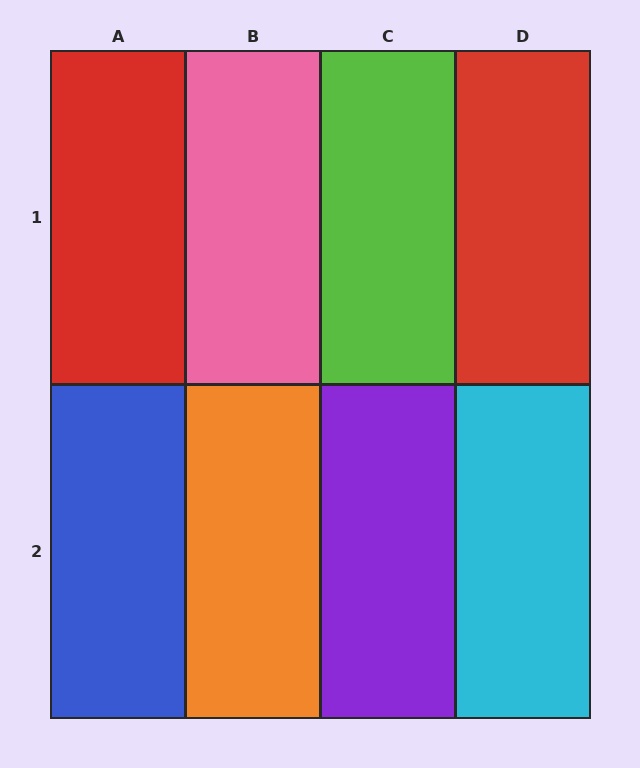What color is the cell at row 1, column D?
Red.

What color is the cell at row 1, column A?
Red.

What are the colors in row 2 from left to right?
Blue, orange, purple, cyan.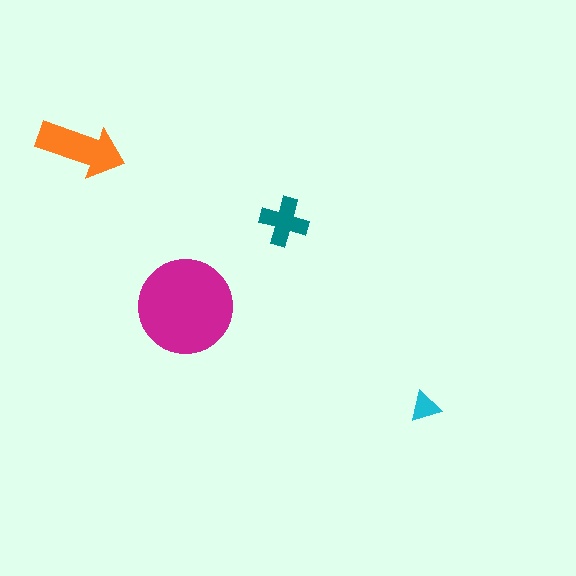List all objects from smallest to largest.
The cyan triangle, the teal cross, the orange arrow, the magenta circle.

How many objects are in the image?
There are 4 objects in the image.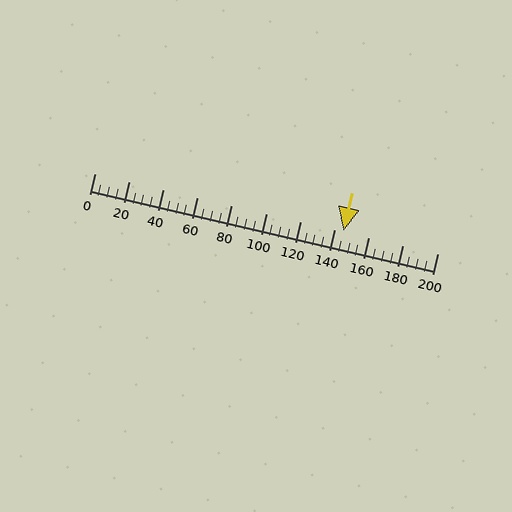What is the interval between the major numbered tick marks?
The major tick marks are spaced 20 units apart.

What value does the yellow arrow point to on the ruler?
The yellow arrow points to approximately 145.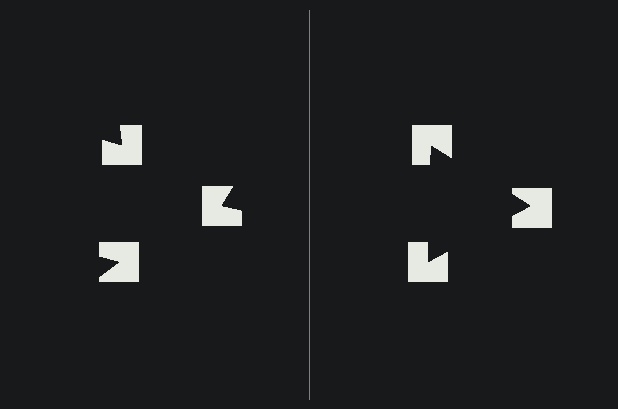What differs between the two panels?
The notched squares are positioned identically on both sides; only the wedge orientations differ. On the right they align to a triangle; on the left they are misaligned.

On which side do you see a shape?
An illusory triangle appears on the right side. On the left side the wedge cuts are rotated, so no coherent shape forms.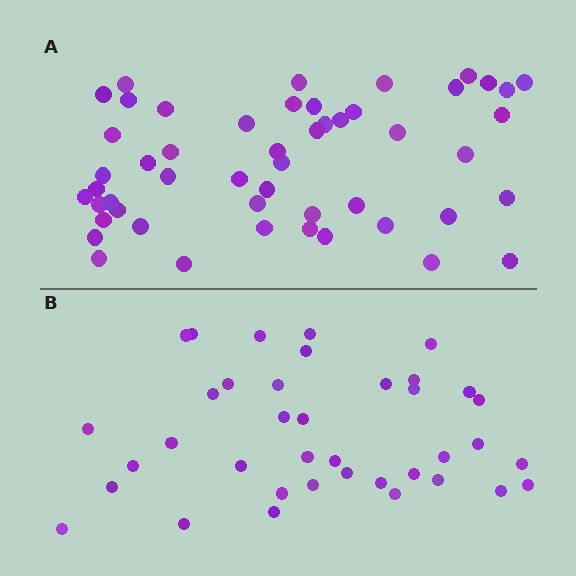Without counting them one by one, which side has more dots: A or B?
Region A (the top region) has more dots.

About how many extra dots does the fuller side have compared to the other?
Region A has approximately 15 more dots than region B.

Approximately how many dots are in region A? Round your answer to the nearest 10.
About 50 dots. (The exact count is 51, which rounds to 50.)